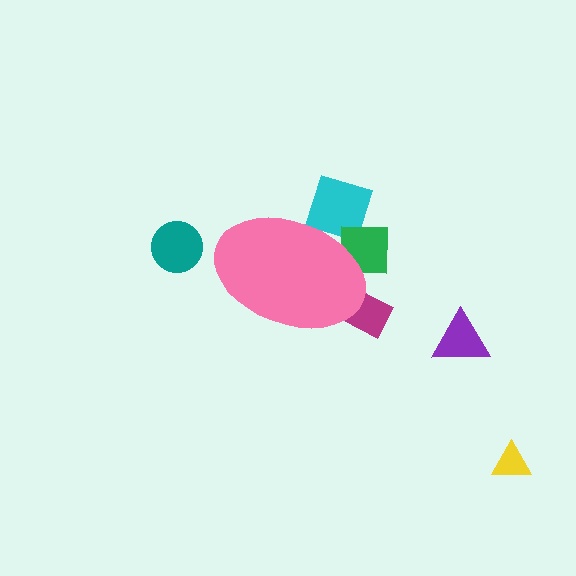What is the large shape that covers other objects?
A pink ellipse.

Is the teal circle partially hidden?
No, the teal circle is fully visible.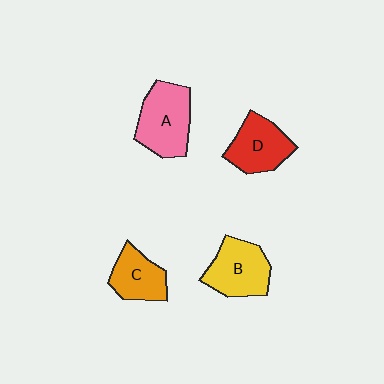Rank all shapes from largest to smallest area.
From largest to smallest: A (pink), B (yellow), D (red), C (orange).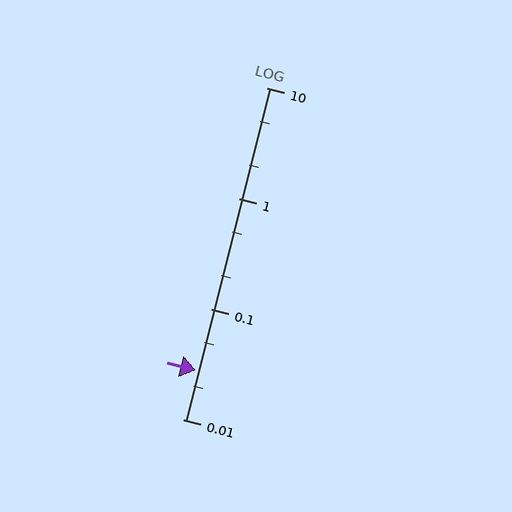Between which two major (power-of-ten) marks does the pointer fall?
The pointer is between 0.01 and 0.1.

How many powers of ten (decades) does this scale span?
The scale spans 3 decades, from 0.01 to 10.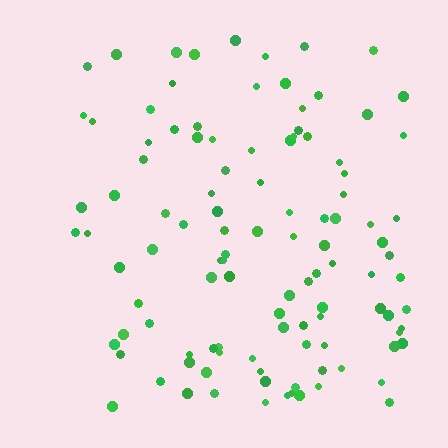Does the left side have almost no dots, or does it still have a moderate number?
Still a moderate number, just noticeably fewer than the right.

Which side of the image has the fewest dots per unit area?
The left.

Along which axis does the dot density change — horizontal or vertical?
Horizontal.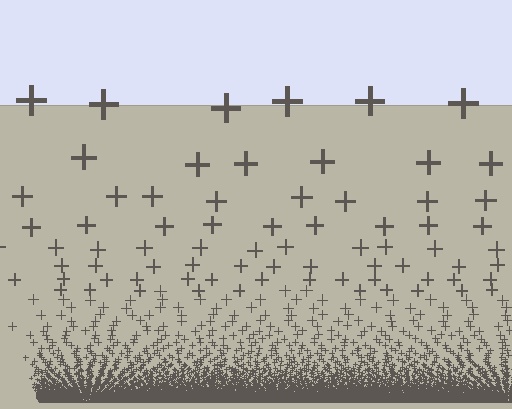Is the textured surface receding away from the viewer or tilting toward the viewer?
The surface appears to tilt toward the viewer. Texture elements get larger and sparser toward the top.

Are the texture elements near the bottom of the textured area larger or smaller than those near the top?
Smaller. The gradient is inverted — elements near the bottom are smaller and denser.